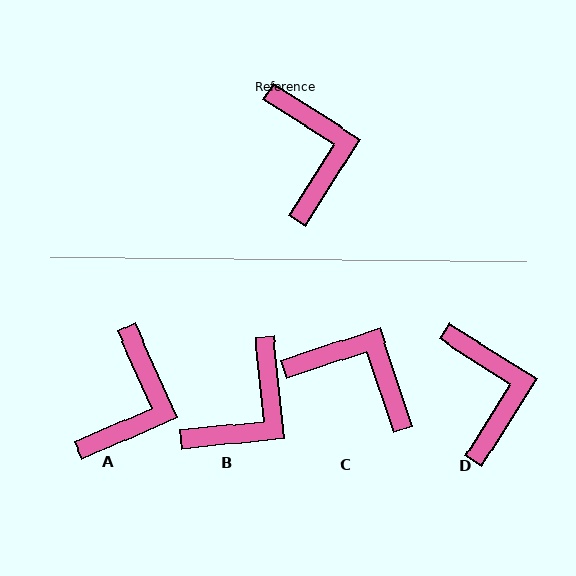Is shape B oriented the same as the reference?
No, it is off by about 52 degrees.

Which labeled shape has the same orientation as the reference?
D.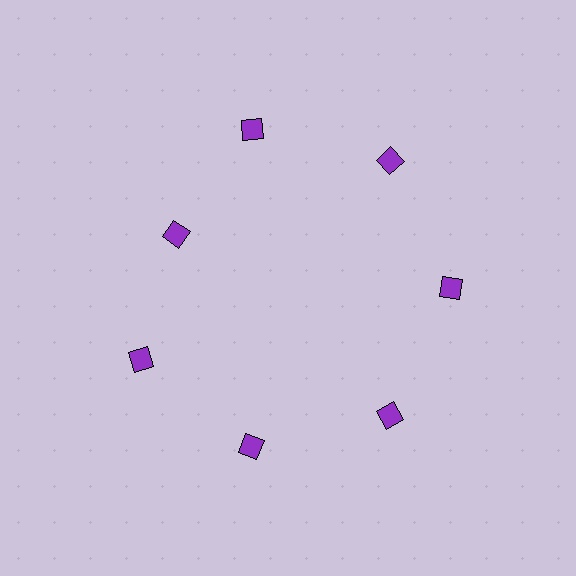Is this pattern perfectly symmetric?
No. The 7 purple squares are arranged in a ring, but one element near the 10 o'clock position is pulled inward toward the center, breaking the 7-fold rotational symmetry.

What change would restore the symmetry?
The symmetry would be restored by moving it outward, back onto the ring so that all 7 squares sit at equal angles and equal distance from the center.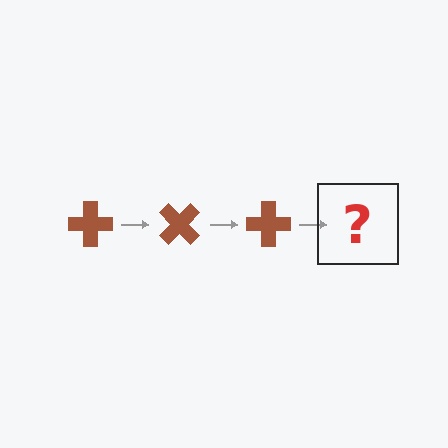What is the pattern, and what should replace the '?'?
The pattern is that the cross rotates 45 degrees each step. The '?' should be a brown cross rotated 135 degrees.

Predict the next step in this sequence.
The next step is a brown cross rotated 135 degrees.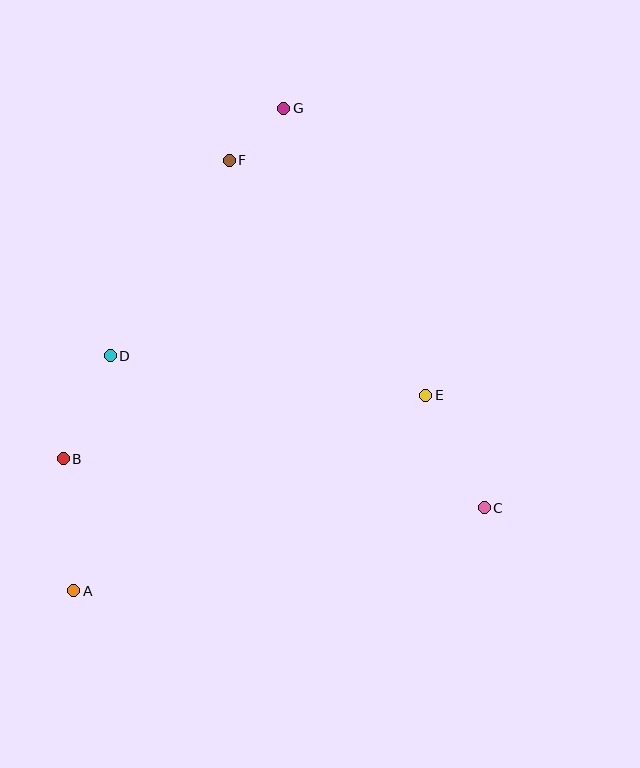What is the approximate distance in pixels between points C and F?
The distance between C and F is approximately 431 pixels.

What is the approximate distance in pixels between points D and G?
The distance between D and G is approximately 302 pixels.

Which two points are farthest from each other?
Points A and G are farthest from each other.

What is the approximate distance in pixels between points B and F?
The distance between B and F is approximately 341 pixels.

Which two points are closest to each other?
Points F and G are closest to each other.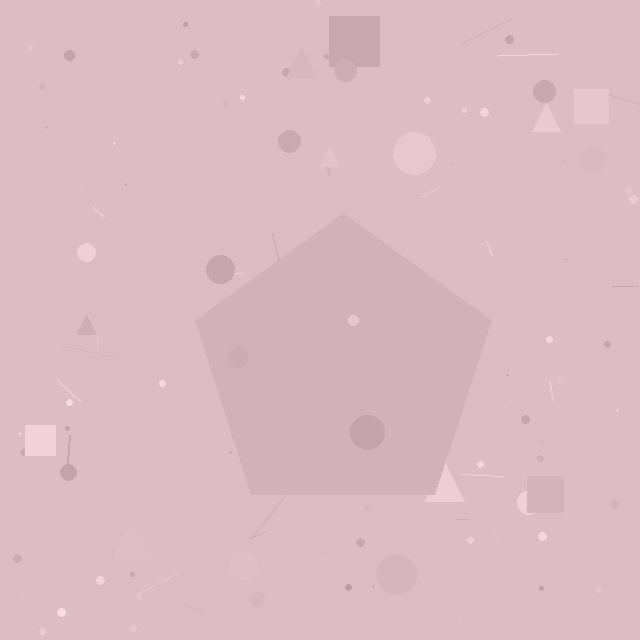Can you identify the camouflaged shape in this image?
The camouflaged shape is a pentagon.